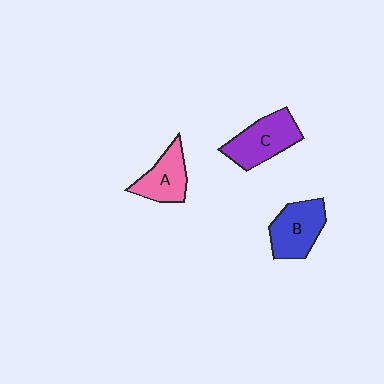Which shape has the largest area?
Shape C (purple).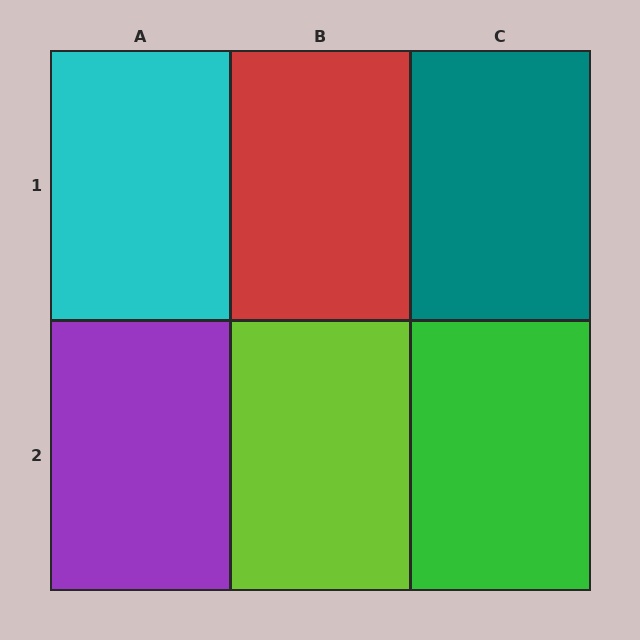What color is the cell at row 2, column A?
Purple.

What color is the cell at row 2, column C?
Green.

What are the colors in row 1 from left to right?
Cyan, red, teal.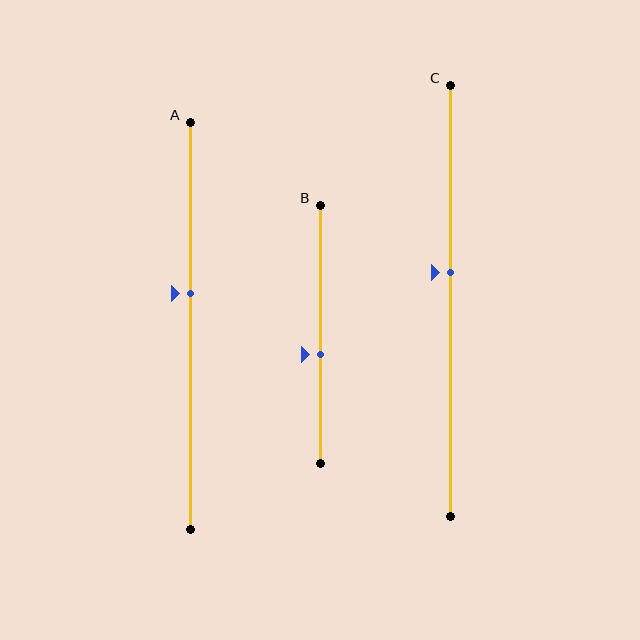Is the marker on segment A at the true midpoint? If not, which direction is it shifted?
No, the marker on segment A is shifted upward by about 8% of the segment length.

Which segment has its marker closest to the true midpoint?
Segment C has its marker closest to the true midpoint.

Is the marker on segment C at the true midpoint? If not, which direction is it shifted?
No, the marker on segment C is shifted upward by about 7% of the segment length.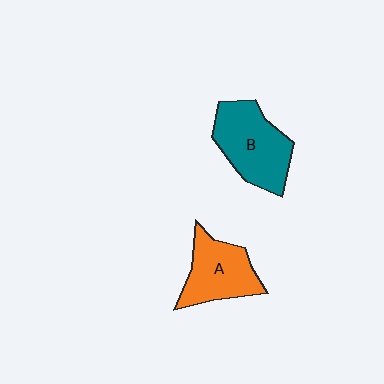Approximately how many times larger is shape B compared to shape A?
Approximately 1.2 times.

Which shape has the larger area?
Shape B (teal).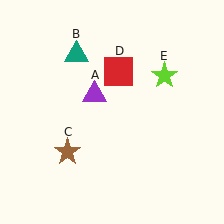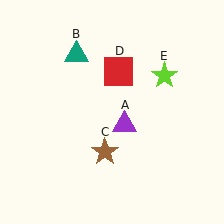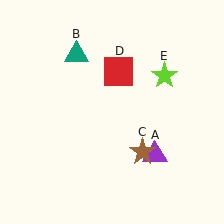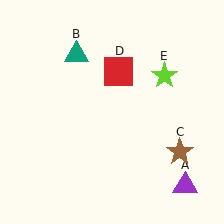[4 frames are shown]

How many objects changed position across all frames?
2 objects changed position: purple triangle (object A), brown star (object C).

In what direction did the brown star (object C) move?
The brown star (object C) moved right.